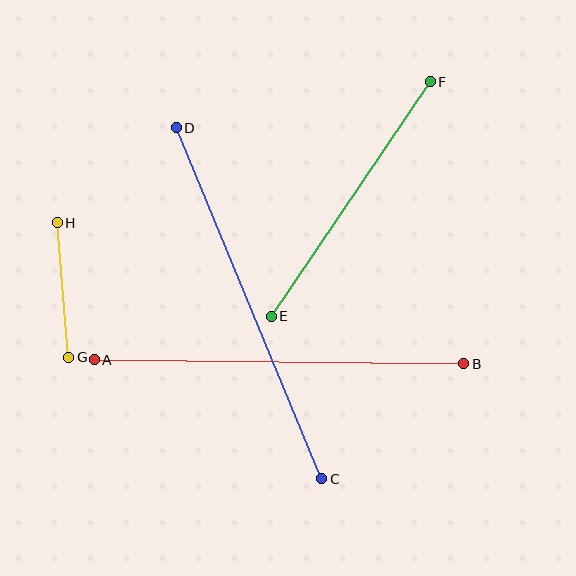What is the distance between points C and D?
The distance is approximately 380 pixels.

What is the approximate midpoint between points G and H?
The midpoint is at approximately (63, 290) pixels.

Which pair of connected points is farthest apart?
Points C and D are farthest apart.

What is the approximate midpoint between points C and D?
The midpoint is at approximately (249, 303) pixels.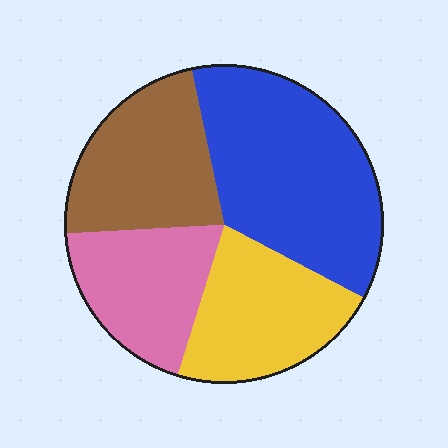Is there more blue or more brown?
Blue.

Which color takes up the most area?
Blue, at roughly 35%.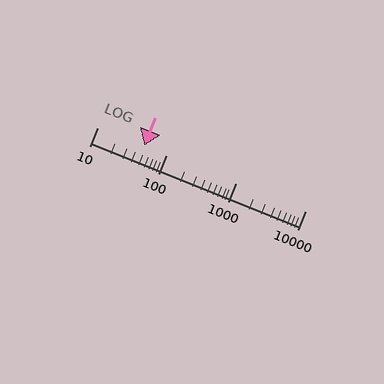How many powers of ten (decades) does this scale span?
The scale spans 3 decades, from 10 to 10000.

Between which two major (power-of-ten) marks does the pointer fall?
The pointer is between 10 and 100.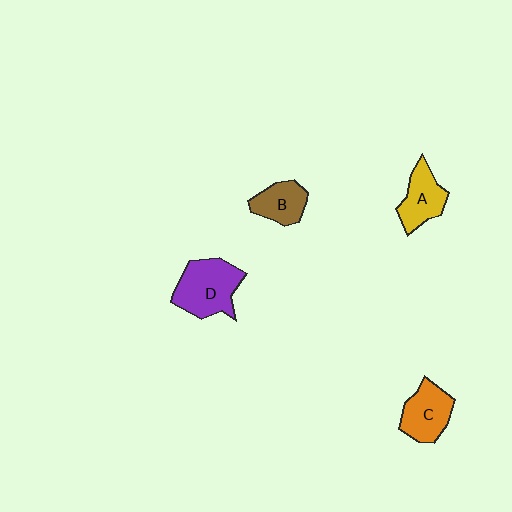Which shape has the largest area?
Shape D (purple).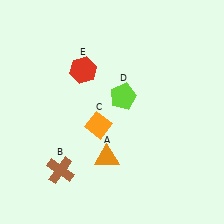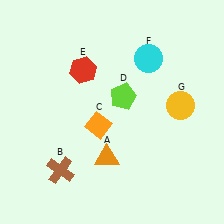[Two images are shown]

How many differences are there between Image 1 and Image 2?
There are 2 differences between the two images.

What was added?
A cyan circle (F), a yellow circle (G) were added in Image 2.